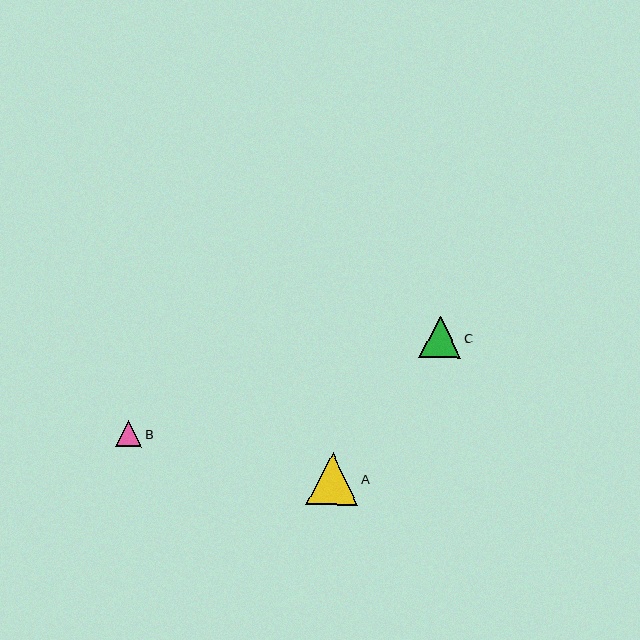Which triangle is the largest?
Triangle A is the largest with a size of approximately 52 pixels.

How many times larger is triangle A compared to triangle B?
Triangle A is approximately 2.0 times the size of triangle B.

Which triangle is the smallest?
Triangle B is the smallest with a size of approximately 26 pixels.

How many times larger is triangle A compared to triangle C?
Triangle A is approximately 1.3 times the size of triangle C.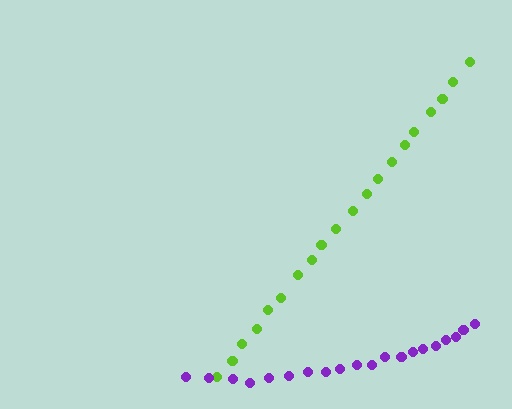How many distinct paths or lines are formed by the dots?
There are 2 distinct paths.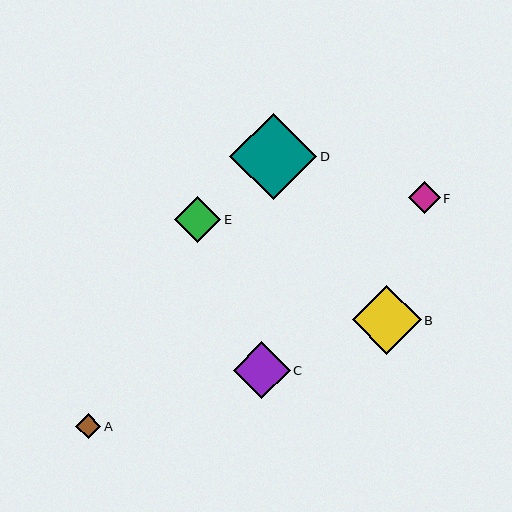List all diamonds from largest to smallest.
From largest to smallest: D, B, C, E, F, A.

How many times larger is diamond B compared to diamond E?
Diamond B is approximately 1.5 times the size of diamond E.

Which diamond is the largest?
Diamond D is the largest with a size of approximately 87 pixels.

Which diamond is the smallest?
Diamond A is the smallest with a size of approximately 25 pixels.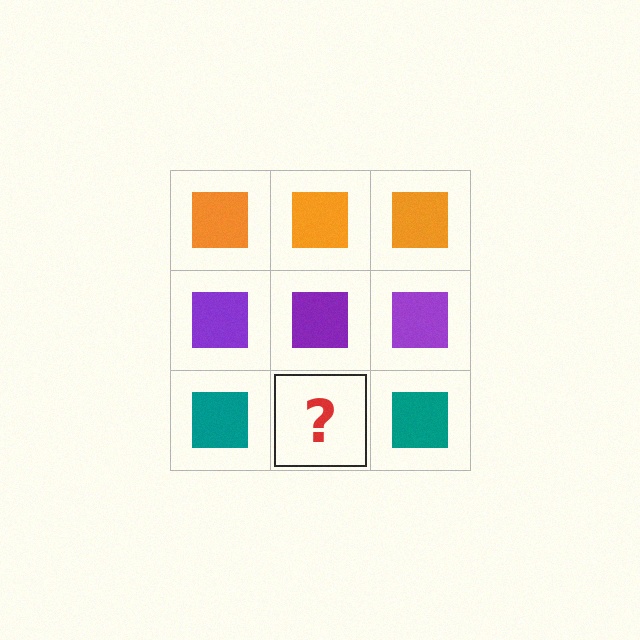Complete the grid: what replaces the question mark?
The question mark should be replaced with a teal square.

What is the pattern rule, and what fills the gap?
The rule is that each row has a consistent color. The gap should be filled with a teal square.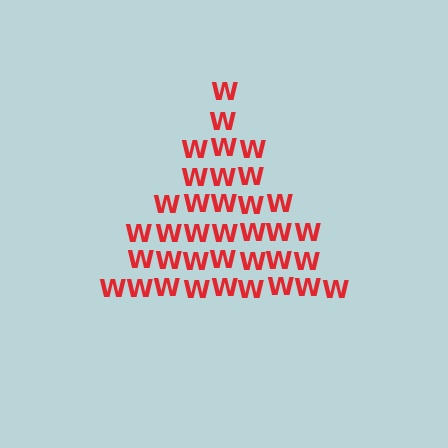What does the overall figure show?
The overall figure shows a triangle.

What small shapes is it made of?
It is made of small letter W's.